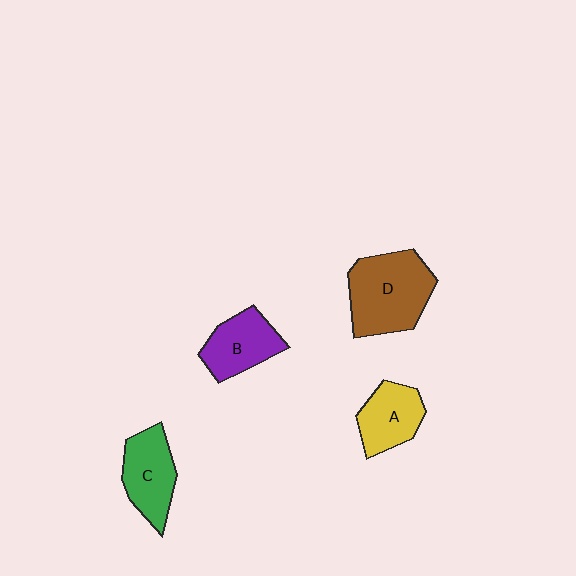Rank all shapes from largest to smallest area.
From largest to smallest: D (brown), C (green), B (purple), A (yellow).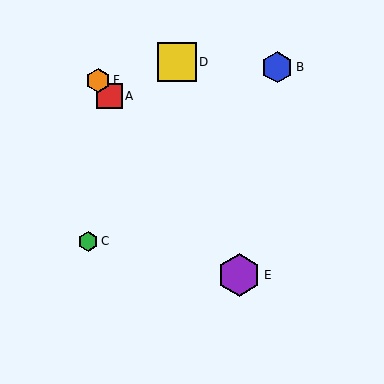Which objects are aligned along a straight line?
Objects A, E, F are aligned along a straight line.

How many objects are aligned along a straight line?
3 objects (A, E, F) are aligned along a straight line.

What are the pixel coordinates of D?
Object D is at (177, 62).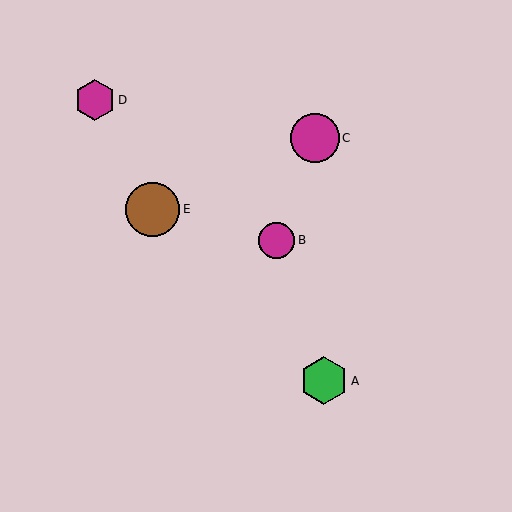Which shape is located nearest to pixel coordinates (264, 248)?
The magenta circle (labeled B) at (277, 240) is nearest to that location.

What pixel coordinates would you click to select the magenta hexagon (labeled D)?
Click at (95, 100) to select the magenta hexagon D.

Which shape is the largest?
The brown circle (labeled E) is the largest.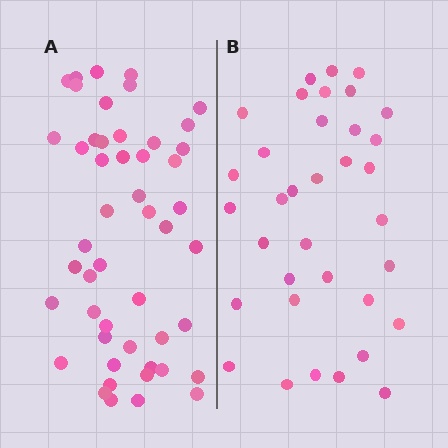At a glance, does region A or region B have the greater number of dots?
Region A (the left region) has more dots.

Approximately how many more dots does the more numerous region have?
Region A has approximately 15 more dots than region B.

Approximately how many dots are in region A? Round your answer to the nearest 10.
About 50 dots. (The exact count is 49, which rounds to 50.)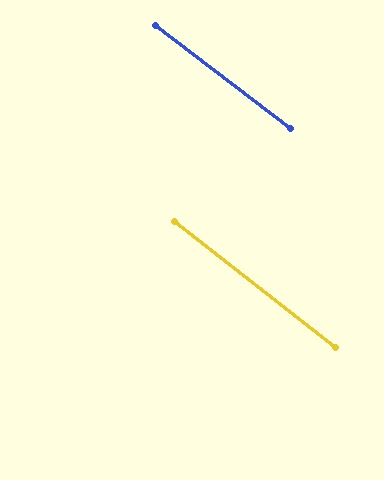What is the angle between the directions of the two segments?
Approximately 1 degree.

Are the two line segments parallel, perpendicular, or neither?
Parallel — their directions differ by only 0.7°.